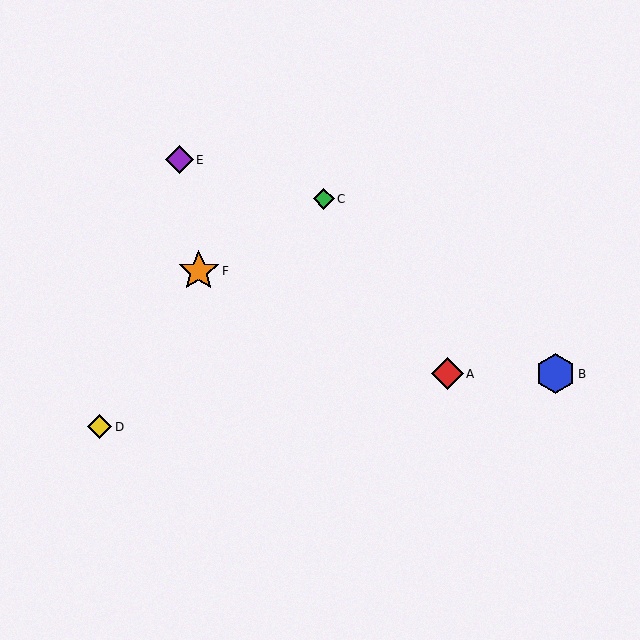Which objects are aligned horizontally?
Objects A, B are aligned horizontally.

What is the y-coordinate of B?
Object B is at y≈374.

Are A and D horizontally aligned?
No, A is at y≈374 and D is at y≈427.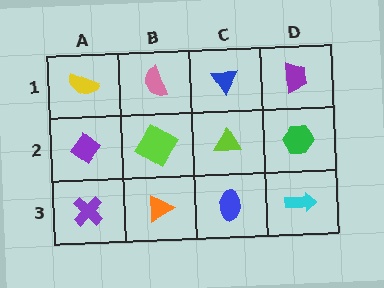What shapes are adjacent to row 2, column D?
A purple trapezoid (row 1, column D), a cyan arrow (row 3, column D), a lime triangle (row 2, column C).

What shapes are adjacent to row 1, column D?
A green hexagon (row 2, column D), a blue triangle (row 1, column C).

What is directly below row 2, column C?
A blue ellipse.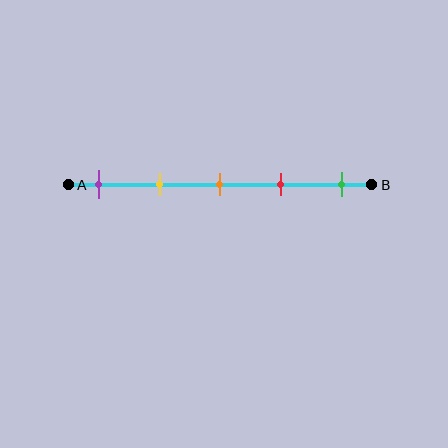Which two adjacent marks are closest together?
The orange and red marks are the closest adjacent pair.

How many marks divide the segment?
There are 5 marks dividing the segment.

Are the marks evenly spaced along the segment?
Yes, the marks are approximately evenly spaced.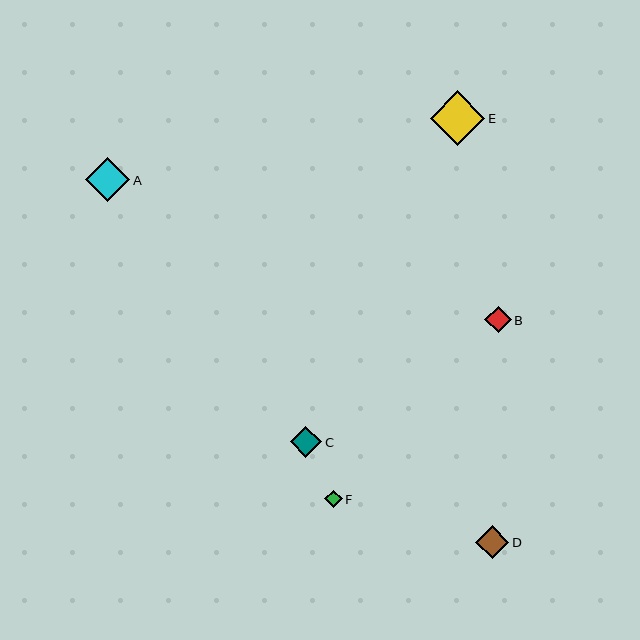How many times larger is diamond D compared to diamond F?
Diamond D is approximately 1.9 times the size of diamond F.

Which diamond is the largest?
Diamond E is the largest with a size of approximately 55 pixels.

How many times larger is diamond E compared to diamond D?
Diamond E is approximately 1.6 times the size of diamond D.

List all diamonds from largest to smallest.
From largest to smallest: E, A, D, C, B, F.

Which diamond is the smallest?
Diamond F is the smallest with a size of approximately 18 pixels.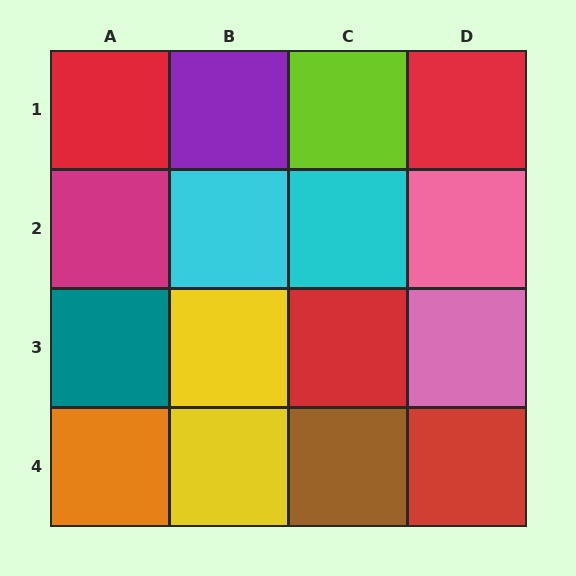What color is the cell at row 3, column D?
Pink.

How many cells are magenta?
1 cell is magenta.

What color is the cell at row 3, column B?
Yellow.